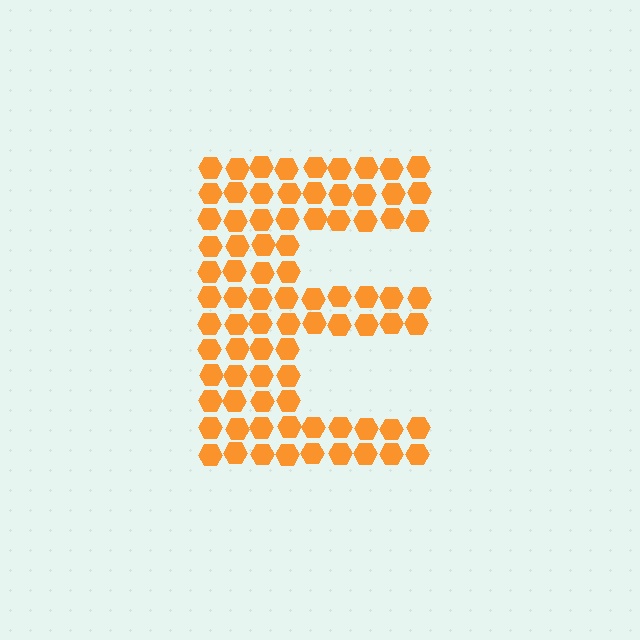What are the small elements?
The small elements are hexagons.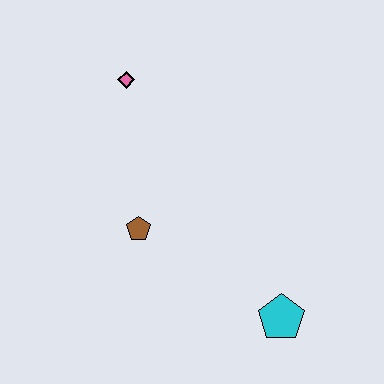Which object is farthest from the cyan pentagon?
The pink diamond is farthest from the cyan pentagon.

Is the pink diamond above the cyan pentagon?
Yes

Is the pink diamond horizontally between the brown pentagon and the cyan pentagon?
No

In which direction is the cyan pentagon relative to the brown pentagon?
The cyan pentagon is to the right of the brown pentagon.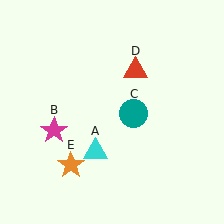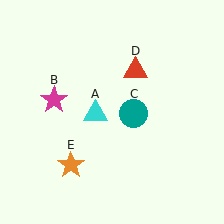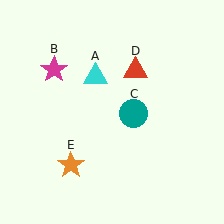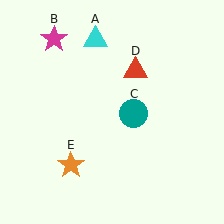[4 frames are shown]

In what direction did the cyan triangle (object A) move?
The cyan triangle (object A) moved up.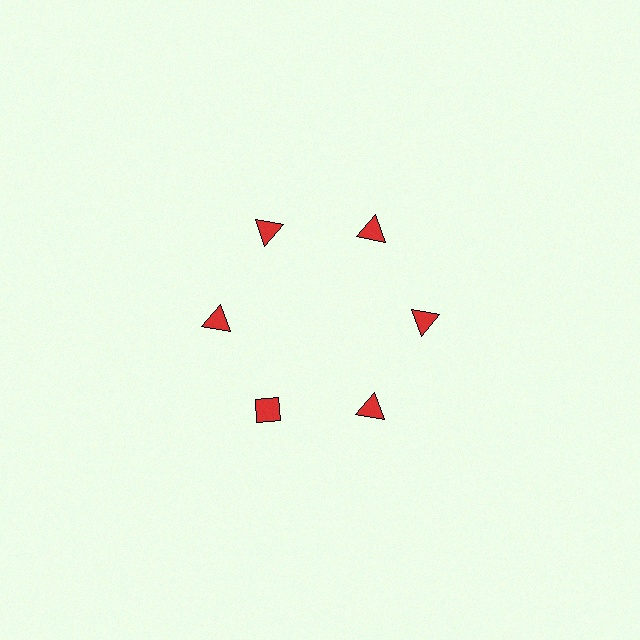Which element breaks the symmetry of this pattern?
The red diamond at roughly the 7 o'clock position breaks the symmetry. All other shapes are red triangles.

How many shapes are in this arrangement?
There are 6 shapes arranged in a ring pattern.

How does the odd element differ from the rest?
It has a different shape: diamond instead of triangle.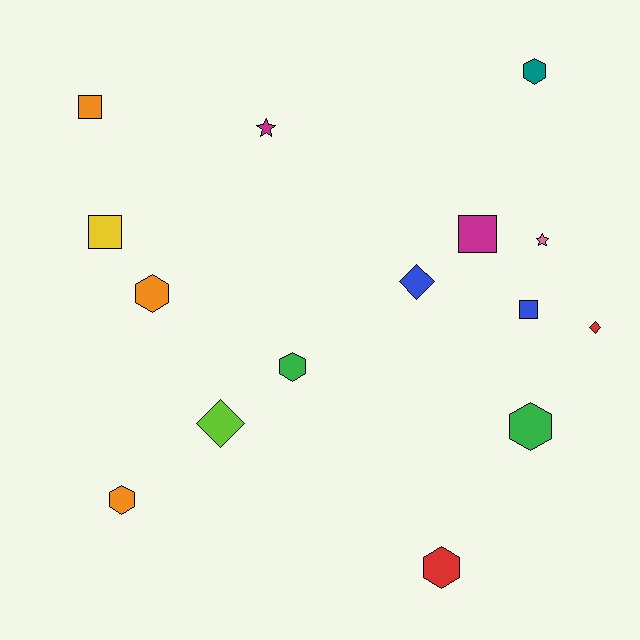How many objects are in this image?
There are 15 objects.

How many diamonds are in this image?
There are 3 diamonds.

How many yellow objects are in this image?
There is 1 yellow object.